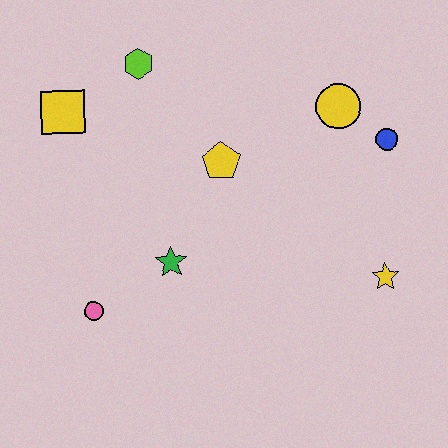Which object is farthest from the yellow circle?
The pink circle is farthest from the yellow circle.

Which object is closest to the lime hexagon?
The yellow square is closest to the lime hexagon.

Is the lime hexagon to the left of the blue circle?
Yes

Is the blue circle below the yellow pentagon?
No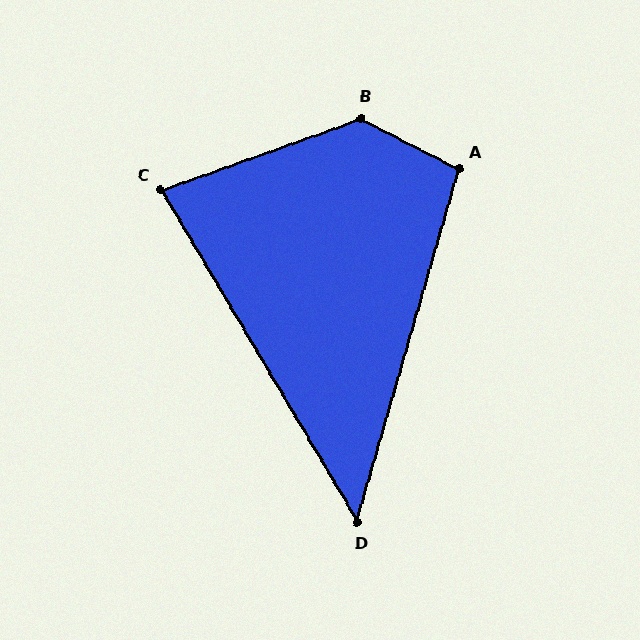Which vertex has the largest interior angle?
B, at approximately 133 degrees.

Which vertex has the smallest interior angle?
D, at approximately 47 degrees.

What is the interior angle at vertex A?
Approximately 101 degrees (obtuse).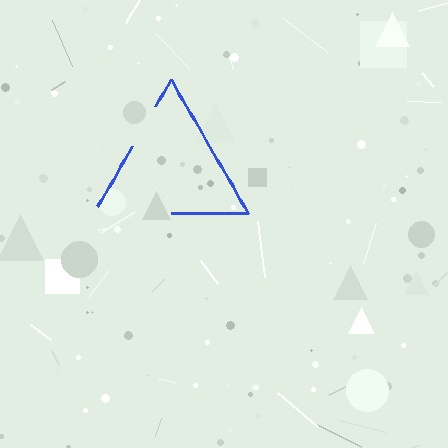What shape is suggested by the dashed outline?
The dashed outline suggests a triangle.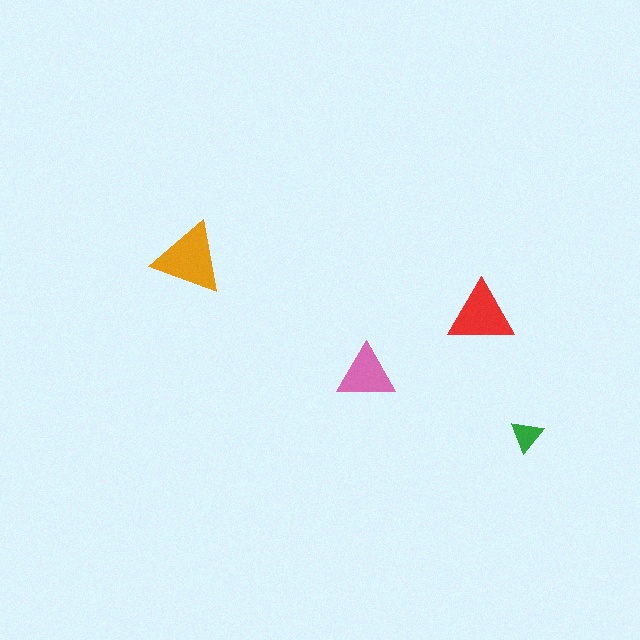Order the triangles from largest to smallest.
the orange one, the red one, the pink one, the green one.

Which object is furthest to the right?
The green triangle is rightmost.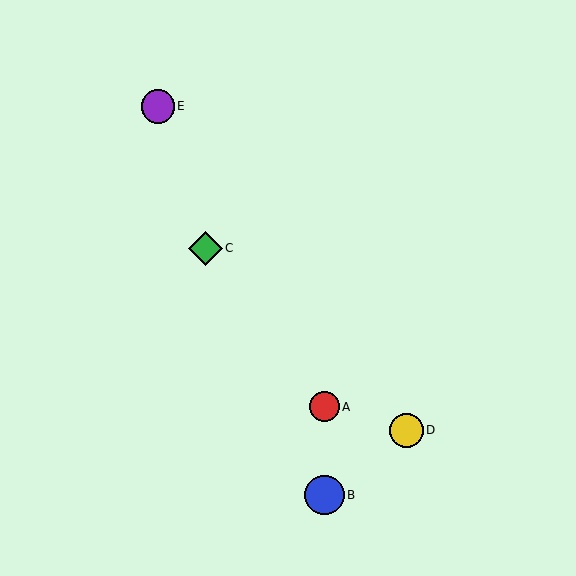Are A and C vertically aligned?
No, A is at x≈325 and C is at x≈205.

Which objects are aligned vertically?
Objects A, B are aligned vertically.